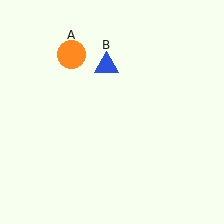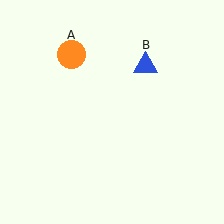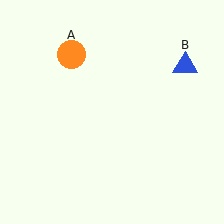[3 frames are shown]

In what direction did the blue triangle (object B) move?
The blue triangle (object B) moved right.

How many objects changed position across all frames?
1 object changed position: blue triangle (object B).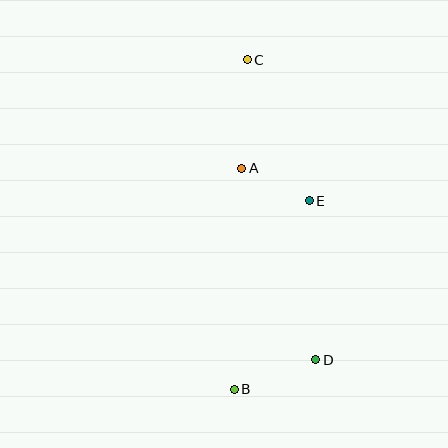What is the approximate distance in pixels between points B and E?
The distance between B and E is approximately 203 pixels.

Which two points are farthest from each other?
Points B and C are farthest from each other.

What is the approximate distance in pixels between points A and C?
The distance between A and C is approximately 109 pixels.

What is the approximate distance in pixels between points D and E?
The distance between D and E is approximately 159 pixels.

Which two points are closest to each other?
Points A and E are closest to each other.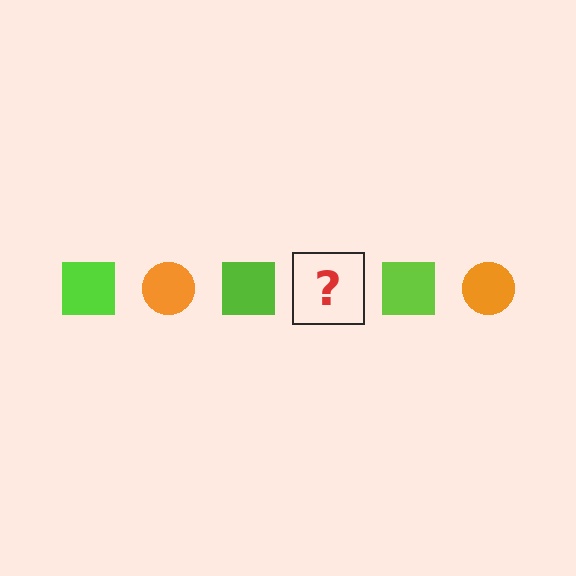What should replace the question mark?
The question mark should be replaced with an orange circle.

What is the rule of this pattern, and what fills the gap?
The rule is that the pattern alternates between lime square and orange circle. The gap should be filled with an orange circle.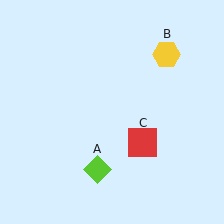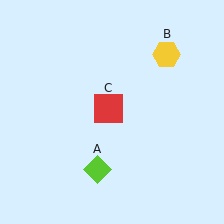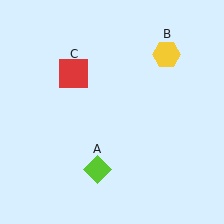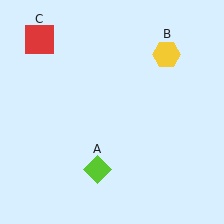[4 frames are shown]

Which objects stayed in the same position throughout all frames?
Lime diamond (object A) and yellow hexagon (object B) remained stationary.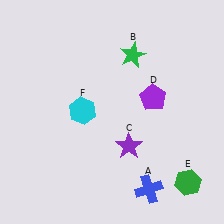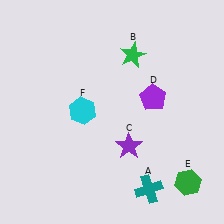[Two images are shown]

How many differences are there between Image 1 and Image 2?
There is 1 difference between the two images.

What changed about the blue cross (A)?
In Image 1, A is blue. In Image 2, it changed to teal.